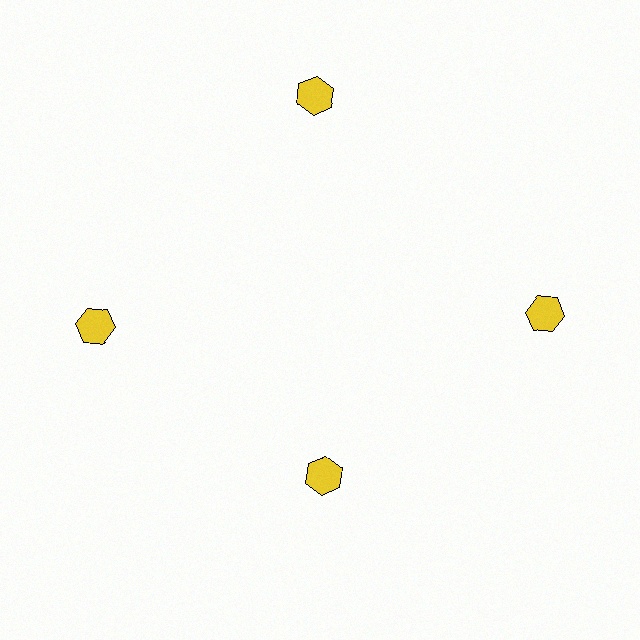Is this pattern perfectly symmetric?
No. The 4 yellow hexagons are arranged in a ring, but one element near the 6 o'clock position is pulled inward toward the center, breaking the 4-fold rotational symmetry.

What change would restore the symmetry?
The symmetry would be restored by moving it outward, back onto the ring so that all 4 hexagons sit at equal angles and equal distance from the center.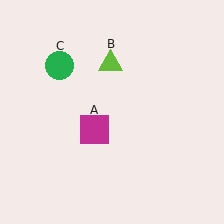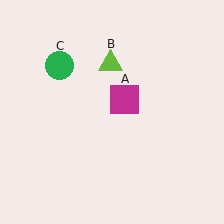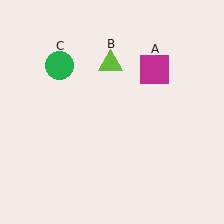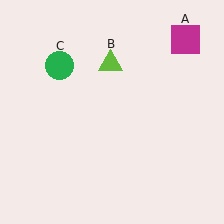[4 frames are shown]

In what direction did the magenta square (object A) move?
The magenta square (object A) moved up and to the right.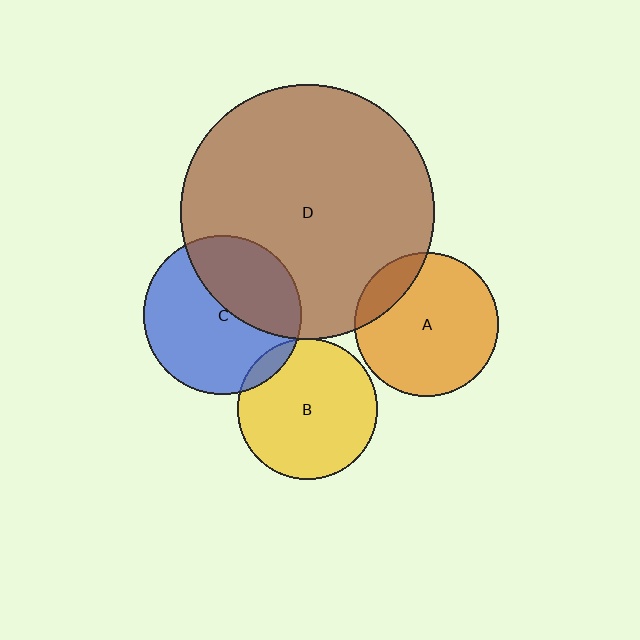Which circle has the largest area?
Circle D (brown).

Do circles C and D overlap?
Yes.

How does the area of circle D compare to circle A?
Approximately 3.1 times.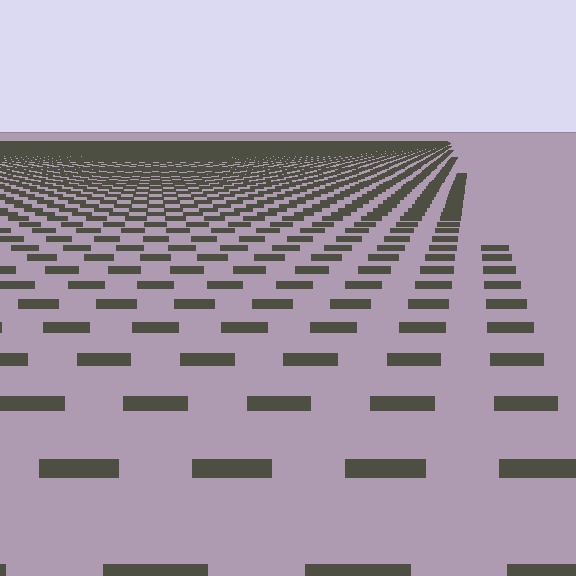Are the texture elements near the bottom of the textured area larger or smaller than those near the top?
Larger. Near the bottom, elements are closer to the viewer and appear at a bigger on-screen size.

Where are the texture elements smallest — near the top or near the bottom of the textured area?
Near the top.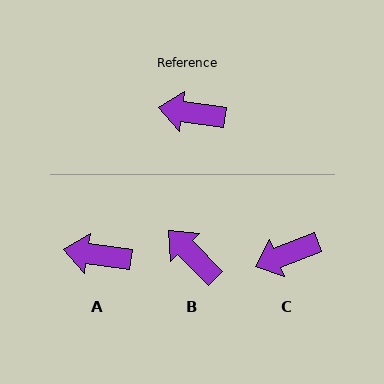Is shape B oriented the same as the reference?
No, it is off by about 37 degrees.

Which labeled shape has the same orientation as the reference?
A.